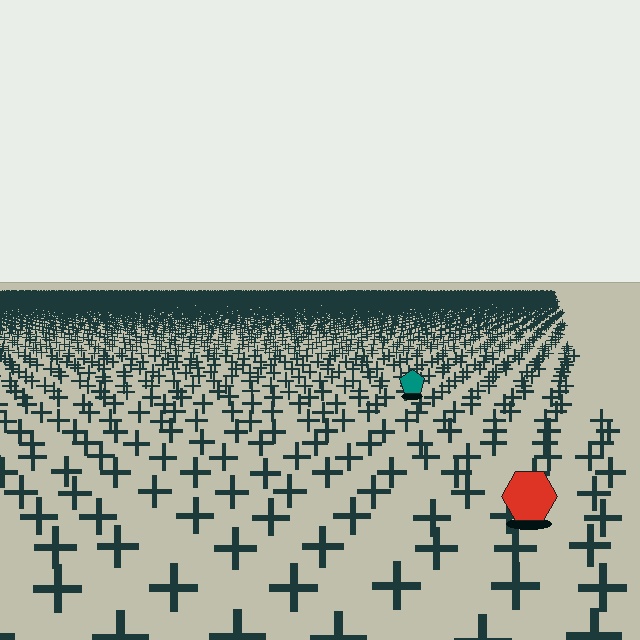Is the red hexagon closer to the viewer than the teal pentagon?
Yes. The red hexagon is closer — you can tell from the texture gradient: the ground texture is coarser near it.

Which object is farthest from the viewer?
The teal pentagon is farthest from the viewer. It appears smaller and the ground texture around it is denser.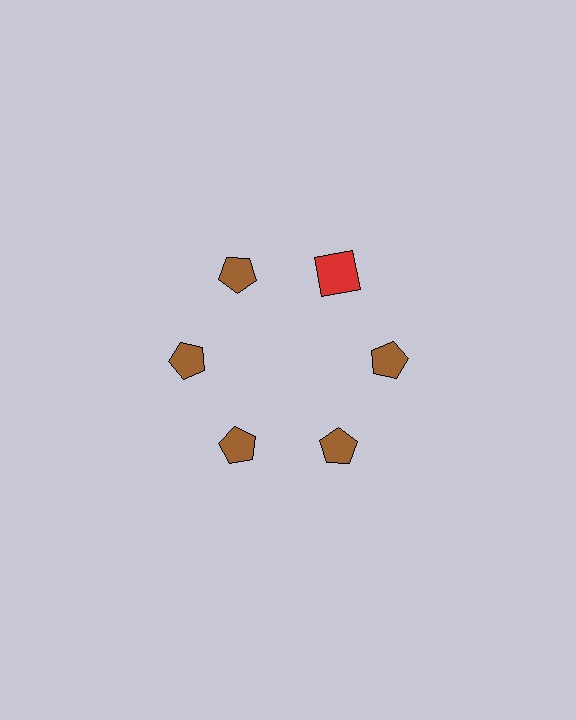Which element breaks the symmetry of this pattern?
The red square at roughly the 1 o'clock position breaks the symmetry. All other shapes are brown pentagons.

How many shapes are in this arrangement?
There are 6 shapes arranged in a ring pattern.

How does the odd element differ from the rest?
It differs in both color (red instead of brown) and shape (square instead of pentagon).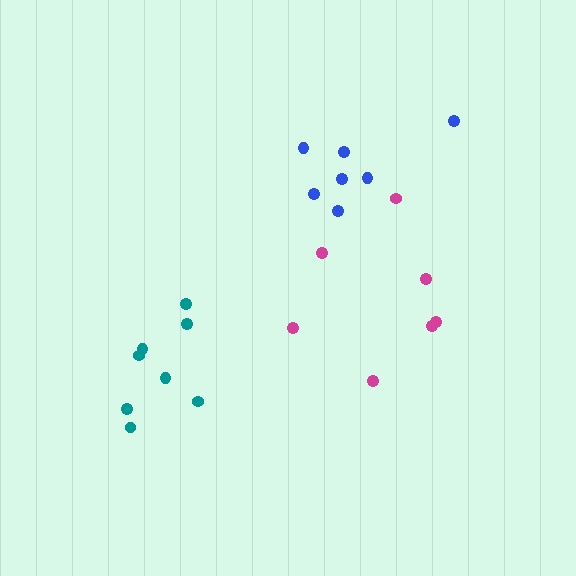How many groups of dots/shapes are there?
There are 3 groups.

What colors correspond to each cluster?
The clusters are colored: magenta, blue, teal.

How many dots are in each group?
Group 1: 7 dots, Group 2: 7 dots, Group 3: 8 dots (22 total).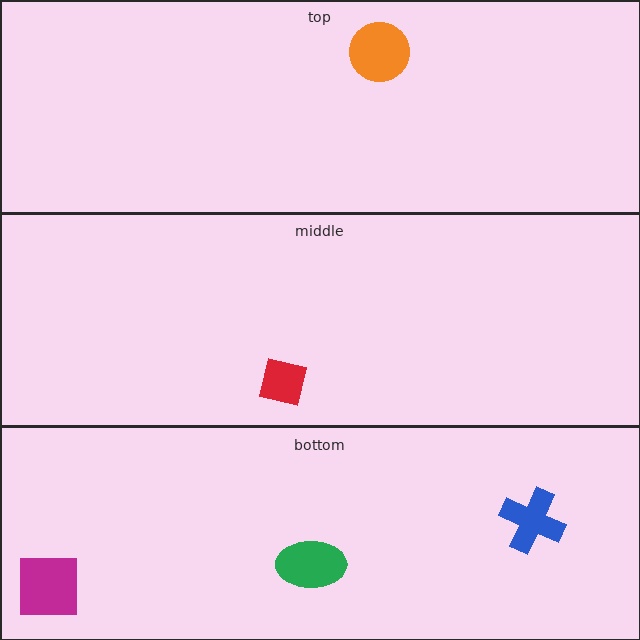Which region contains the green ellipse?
The bottom region.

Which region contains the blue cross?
The bottom region.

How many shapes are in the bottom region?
3.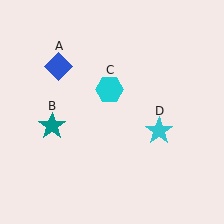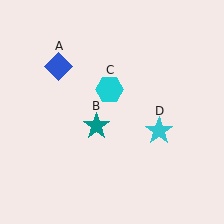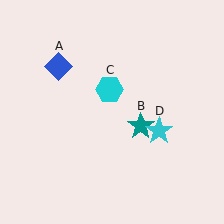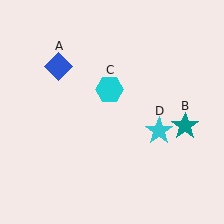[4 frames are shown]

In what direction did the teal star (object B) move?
The teal star (object B) moved right.